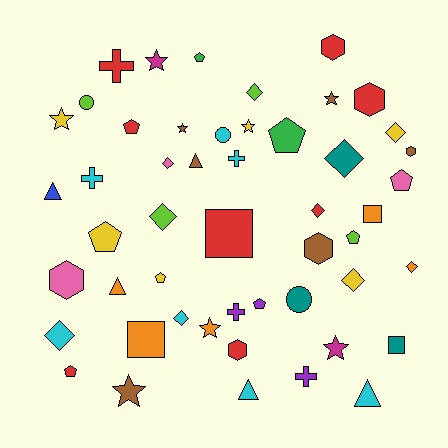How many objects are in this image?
There are 50 objects.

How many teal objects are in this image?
There are 3 teal objects.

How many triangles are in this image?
There are 5 triangles.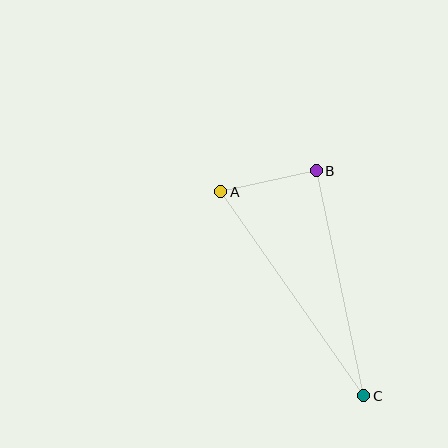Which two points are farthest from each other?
Points A and C are farthest from each other.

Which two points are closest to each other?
Points A and B are closest to each other.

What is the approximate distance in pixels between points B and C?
The distance between B and C is approximately 230 pixels.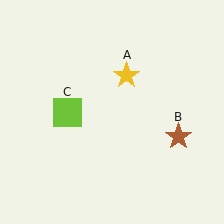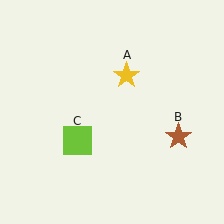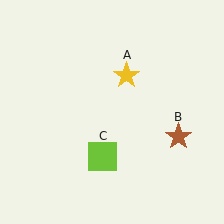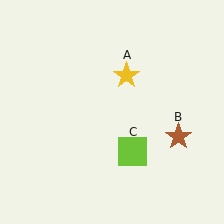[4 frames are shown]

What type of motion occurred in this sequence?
The lime square (object C) rotated counterclockwise around the center of the scene.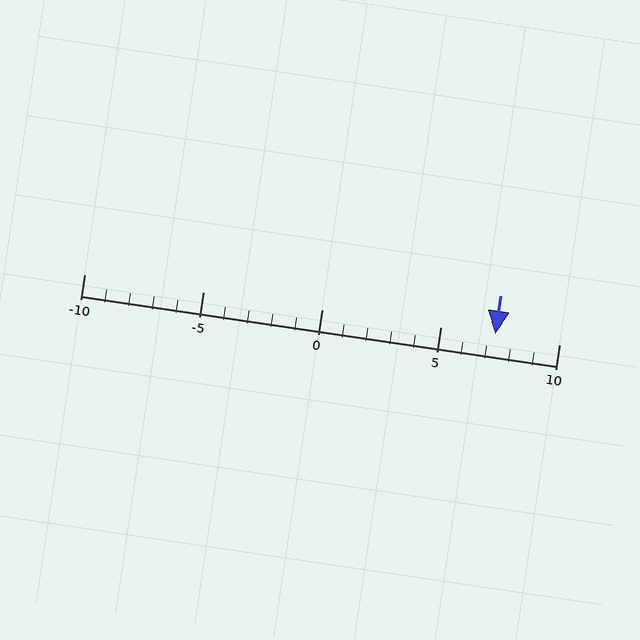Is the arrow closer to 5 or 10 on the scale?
The arrow is closer to 5.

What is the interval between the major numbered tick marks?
The major tick marks are spaced 5 units apart.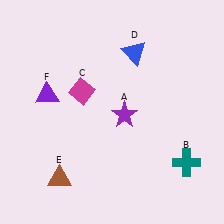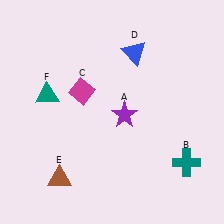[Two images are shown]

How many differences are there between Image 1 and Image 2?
There is 1 difference between the two images.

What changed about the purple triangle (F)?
In Image 1, F is purple. In Image 2, it changed to teal.